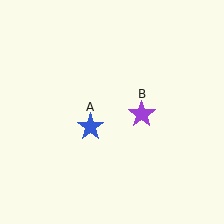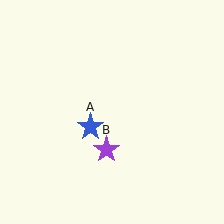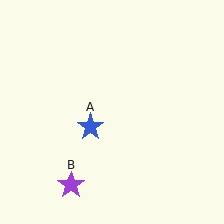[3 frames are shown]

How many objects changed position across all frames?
1 object changed position: purple star (object B).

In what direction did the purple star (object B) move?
The purple star (object B) moved down and to the left.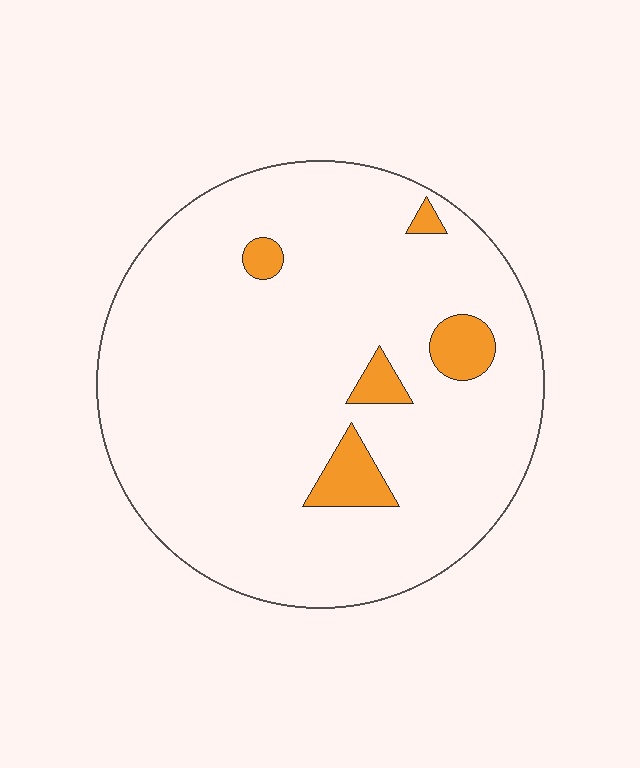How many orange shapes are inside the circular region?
5.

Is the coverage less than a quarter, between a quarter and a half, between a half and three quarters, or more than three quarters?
Less than a quarter.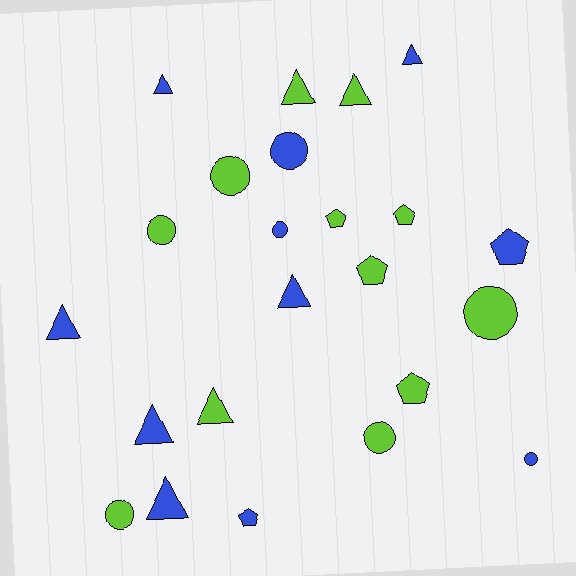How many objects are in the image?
There are 23 objects.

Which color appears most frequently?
Lime, with 12 objects.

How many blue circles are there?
There are 3 blue circles.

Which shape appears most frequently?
Triangle, with 9 objects.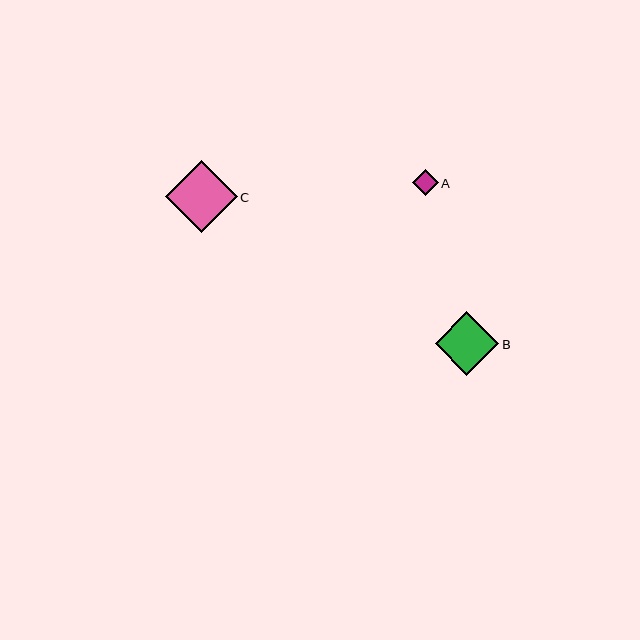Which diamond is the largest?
Diamond C is the largest with a size of approximately 72 pixels.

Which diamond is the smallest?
Diamond A is the smallest with a size of approximately 26 pixels.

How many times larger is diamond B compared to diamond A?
Diamond B is approximately 2.4 times the size of diamond A.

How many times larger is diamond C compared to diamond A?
Diamond C is approximately 2.8 times the size of diamond A.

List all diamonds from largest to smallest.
From largest to smallest: C, B, A.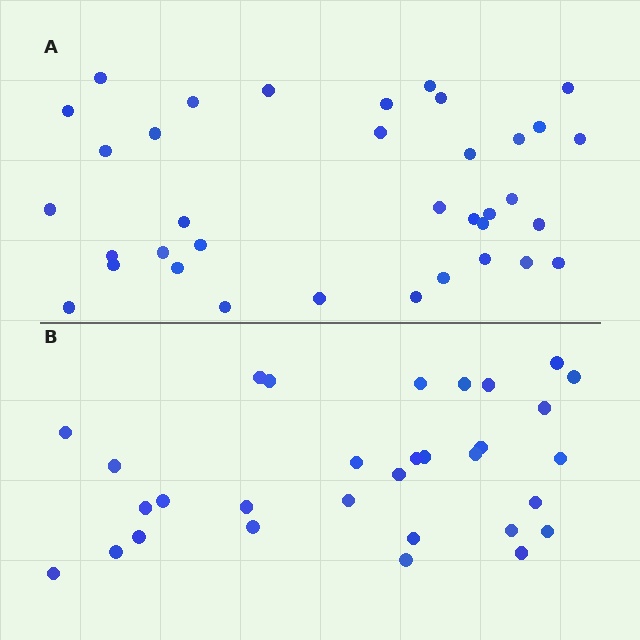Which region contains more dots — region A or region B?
Region A (the top region) has more dots.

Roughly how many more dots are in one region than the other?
Region A has about 5 more dots than region B.